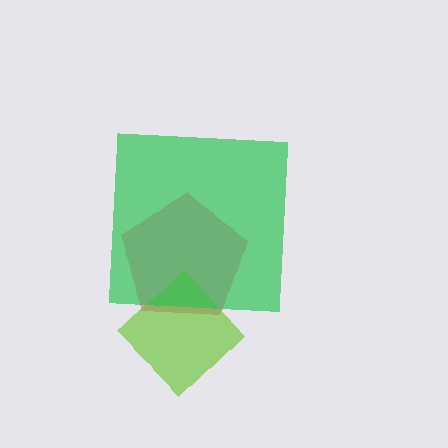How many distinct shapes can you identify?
There are 3 distinct shapes: a pink pentagon, a lime diamond, a green square.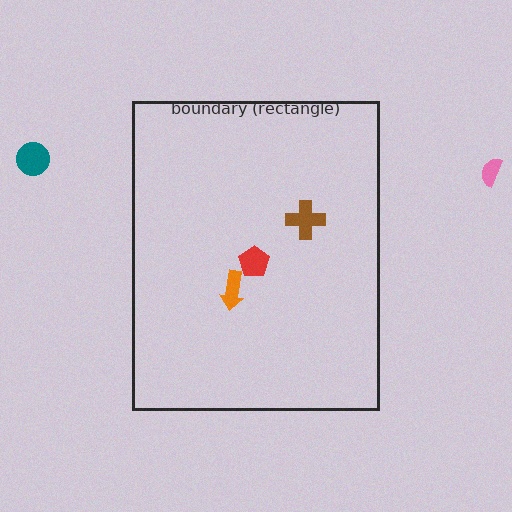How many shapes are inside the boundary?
3 inside, 2 outside.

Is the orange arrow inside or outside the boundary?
Inside.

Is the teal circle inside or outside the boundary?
Outside.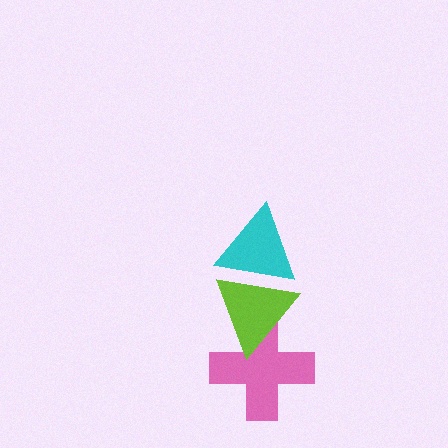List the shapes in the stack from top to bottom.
From top to bottom: the cyan triangle, the lime triangle, the pink cross.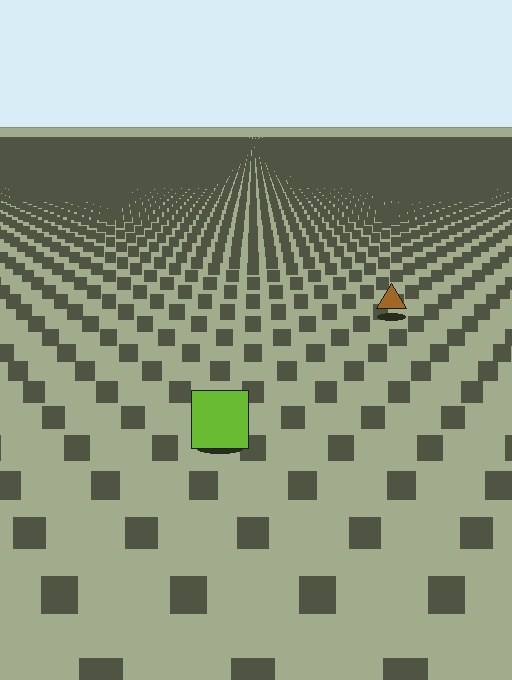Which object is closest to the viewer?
The lime square is closest. The texture marks near it are larger and more spread out.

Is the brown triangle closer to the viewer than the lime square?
No. The lime square is closer — you can tell from the texture gradient: the ground texture is coarser near it.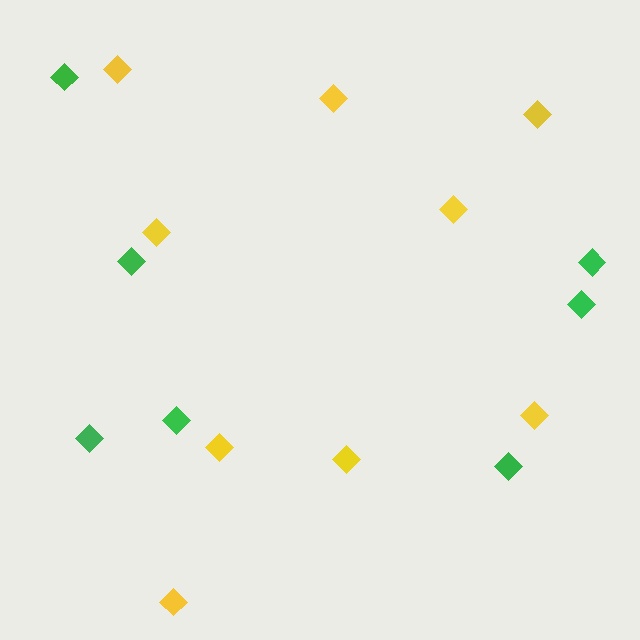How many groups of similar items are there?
There are 2 groups: one group of green diamonds (7) and one group of yellow diamonds (9).